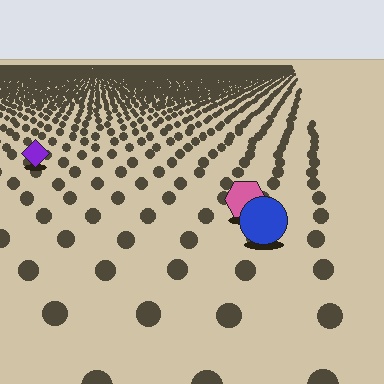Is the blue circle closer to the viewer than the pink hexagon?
Yes. The blue circle is closer — you can tell from the texture gradient: the ground texture is coarser near it.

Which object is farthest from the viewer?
The purple diamond is farthest from the viewer. It appears smaller and the ground texture around it is denser.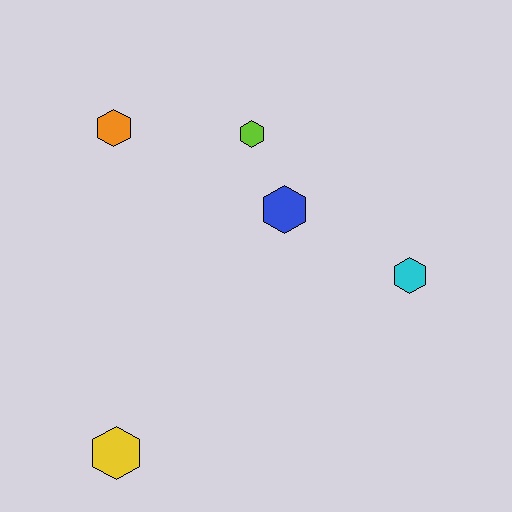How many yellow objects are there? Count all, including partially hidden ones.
There is 1 yellow object.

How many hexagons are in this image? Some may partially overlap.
There are 5 hexagons.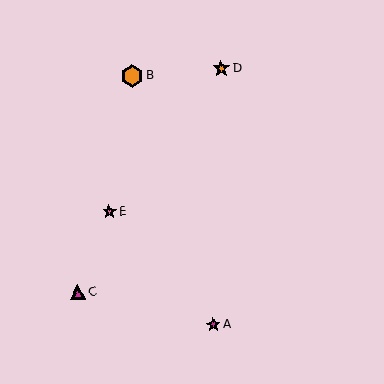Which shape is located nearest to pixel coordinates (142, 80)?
The orange hexagon (labeled B) at (132, 76) is nearest to that location.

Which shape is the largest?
The orange hexagon (labeled B) is the largest.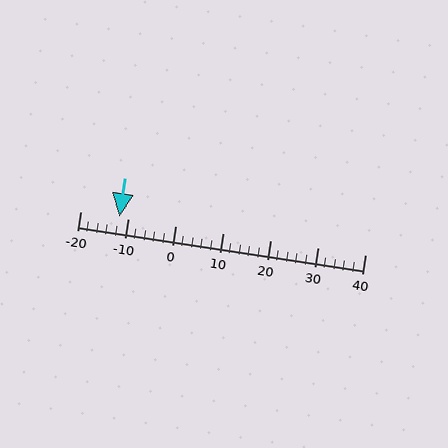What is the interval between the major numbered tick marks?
The major tick marks are spaced 10 units apart.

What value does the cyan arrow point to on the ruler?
The cyan arrow points to approximately -12.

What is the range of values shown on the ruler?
The ruler shows values from -20 to 40.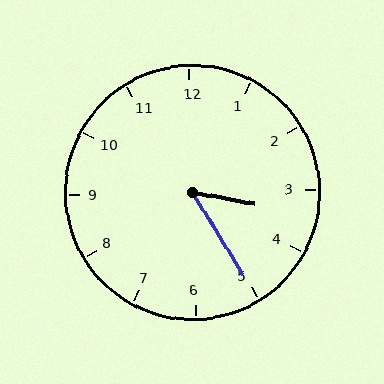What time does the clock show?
3:25.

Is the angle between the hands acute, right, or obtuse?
It is acute.